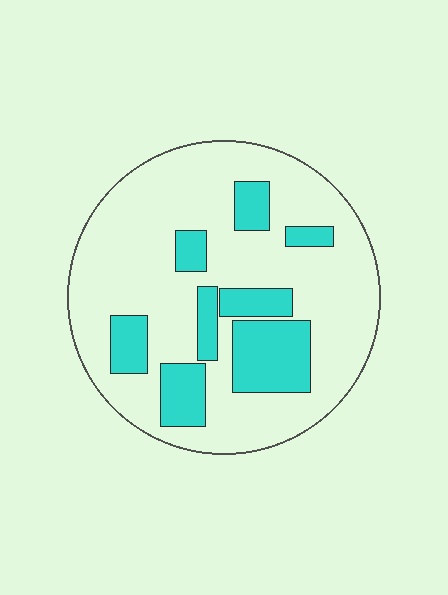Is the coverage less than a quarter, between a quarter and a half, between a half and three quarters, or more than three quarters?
Less than a quarter.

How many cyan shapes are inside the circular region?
8.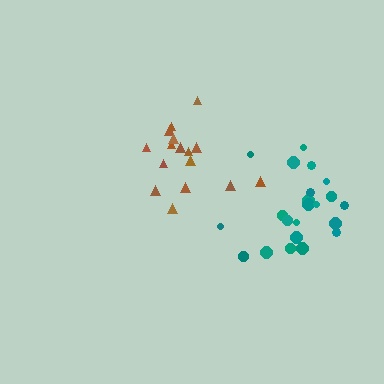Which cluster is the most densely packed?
Teal.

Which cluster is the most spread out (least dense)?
Brown.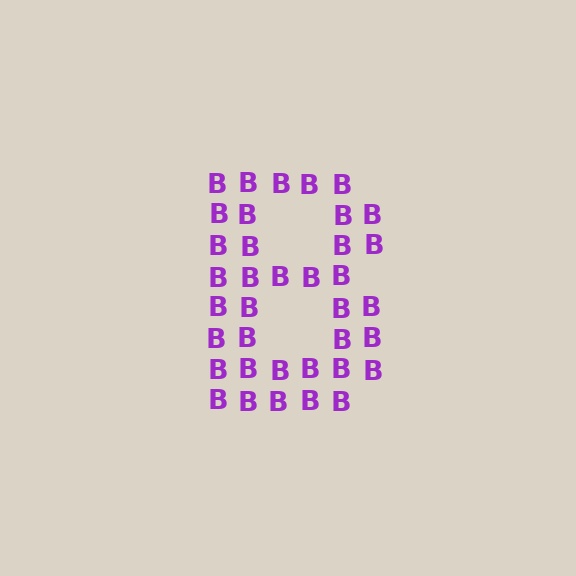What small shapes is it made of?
It is made of small letter B's.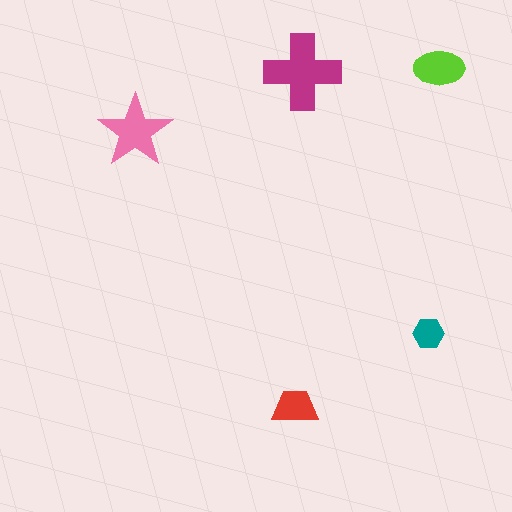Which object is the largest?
The magenta cross.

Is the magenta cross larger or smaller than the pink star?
Larger.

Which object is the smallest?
The teal hexagon.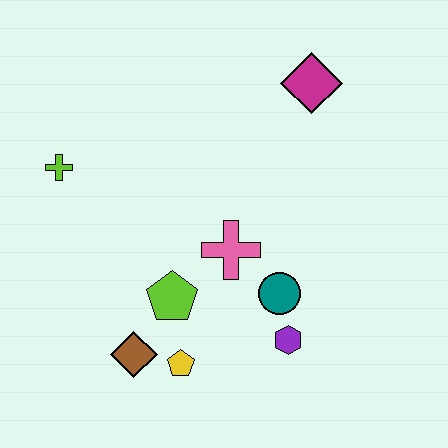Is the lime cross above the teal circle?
Yes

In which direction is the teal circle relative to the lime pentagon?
The teal circle is to the right of the lime pentagon.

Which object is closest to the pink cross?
The teal circle is closest to the pink cross.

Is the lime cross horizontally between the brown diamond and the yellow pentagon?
No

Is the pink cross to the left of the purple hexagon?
Yes